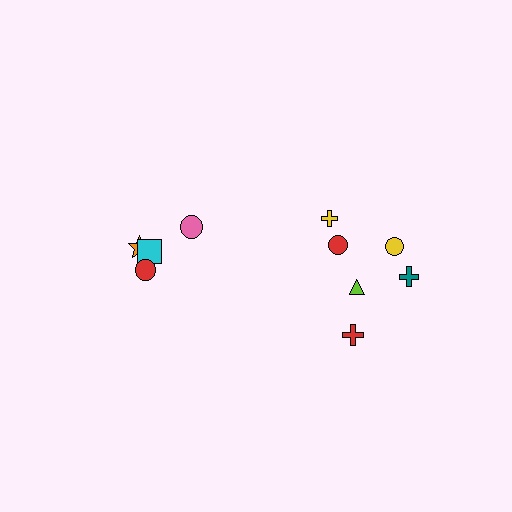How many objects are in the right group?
There are 6 objects.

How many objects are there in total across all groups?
There are 10 objects.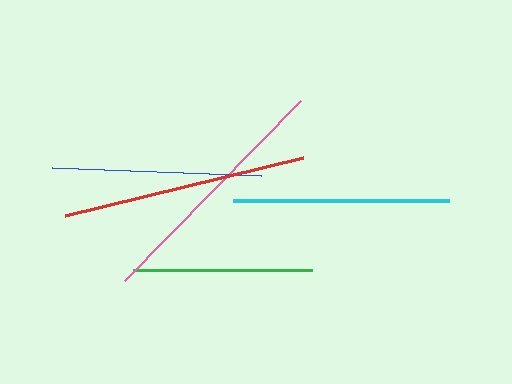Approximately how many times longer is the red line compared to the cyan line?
The red line is approximately 1.1 times the length of the cyan line.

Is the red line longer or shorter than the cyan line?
The red line is longer than the cyan line.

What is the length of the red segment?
The red segment is approximately 246 pixels long.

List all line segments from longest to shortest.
From longest to shortest: pink, red, cyan, blue, green.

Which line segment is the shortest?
The green line is the shortest at approximately 180 pixels.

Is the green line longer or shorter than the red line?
The red line is longer than the green line.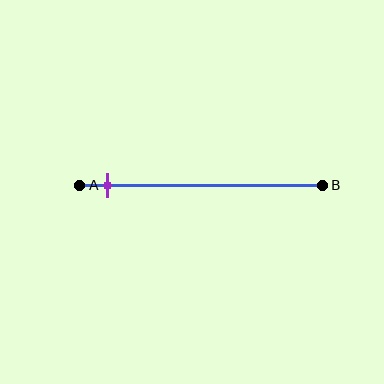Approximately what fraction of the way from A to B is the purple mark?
The purple mark is approximately 10% of the way from A to B.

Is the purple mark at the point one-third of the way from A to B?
No, the mark is at about 10% from A, not at the 33% one-third point.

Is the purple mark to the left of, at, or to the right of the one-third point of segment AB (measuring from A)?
The purple mark is to the left of the one-third point of segment AB.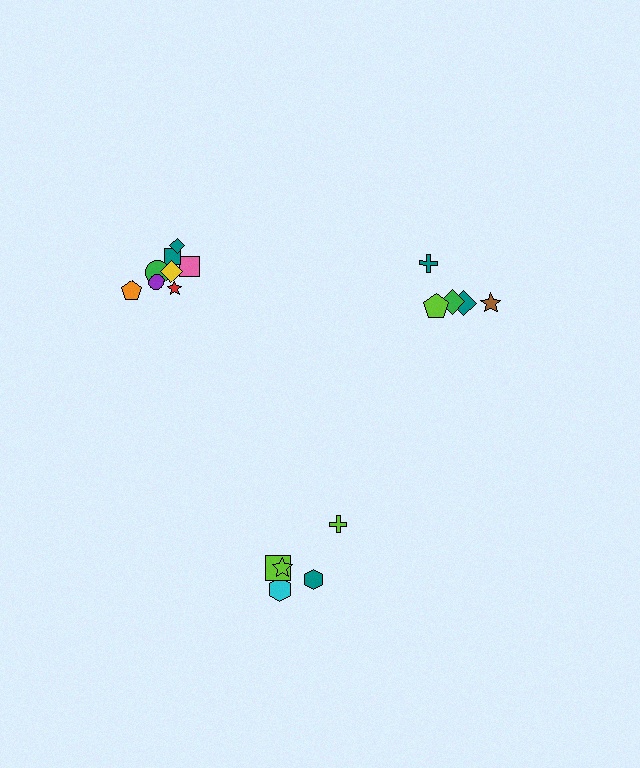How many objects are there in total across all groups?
There are 19 objects.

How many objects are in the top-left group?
There are 8 objects.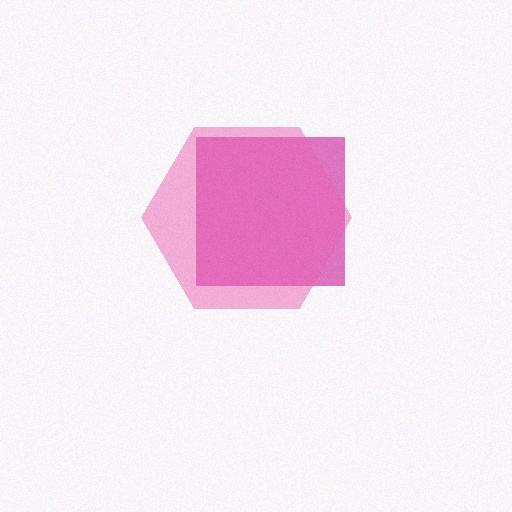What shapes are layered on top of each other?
The layered shapes are: a magenta square, a pink hexagon.